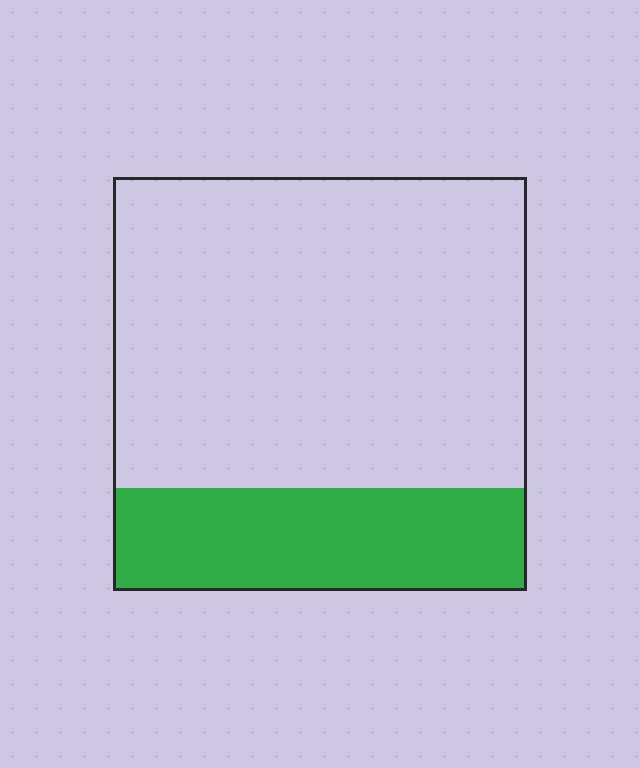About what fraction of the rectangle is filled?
About one quarter (1/4).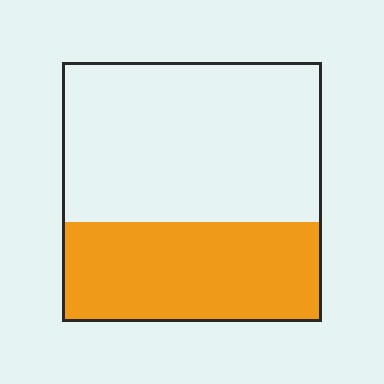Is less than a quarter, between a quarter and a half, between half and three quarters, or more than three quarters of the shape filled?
Between a quarter and a half.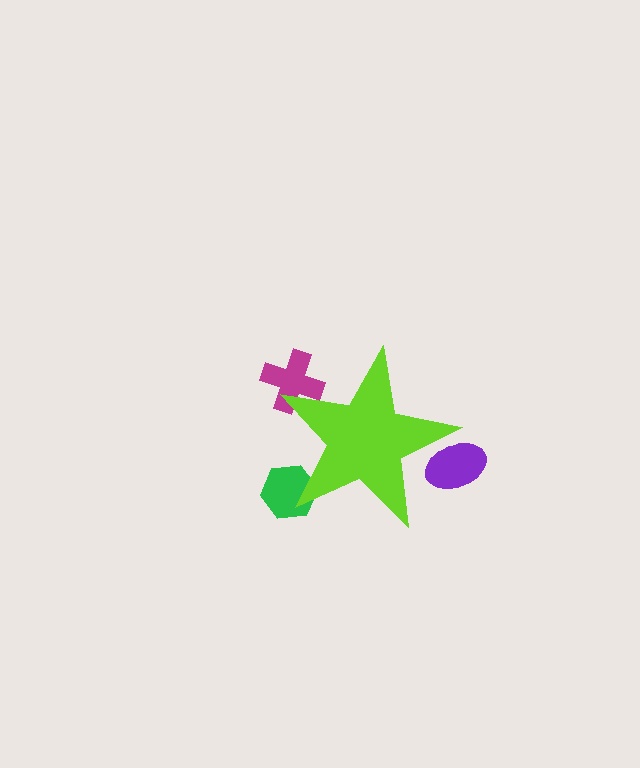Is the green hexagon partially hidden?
Yes, the green hexagon is partially hidden behind the lime star.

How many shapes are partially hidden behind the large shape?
3 shapes are partially hidden.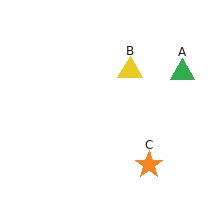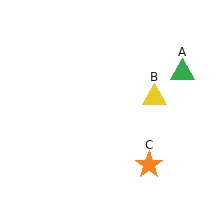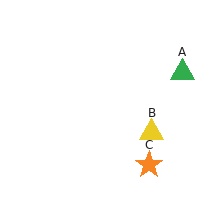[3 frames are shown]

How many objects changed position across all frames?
1 object changed position: yellow triangle (object B).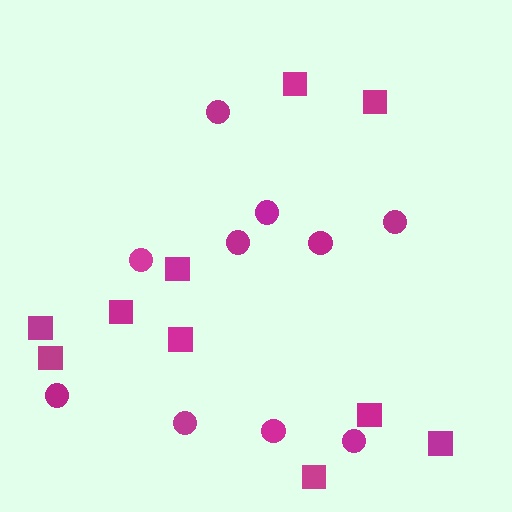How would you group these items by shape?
There are 2 groups: one group of circles (10) and one group of squares (10).